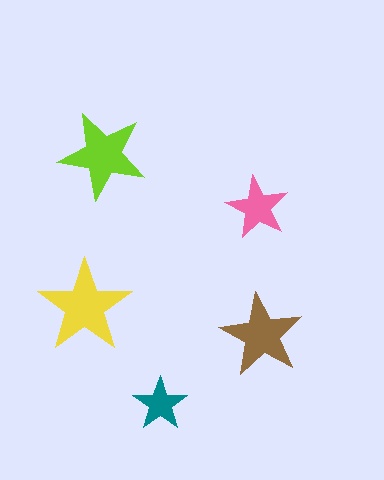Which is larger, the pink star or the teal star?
The pink one.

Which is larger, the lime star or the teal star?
The lime one.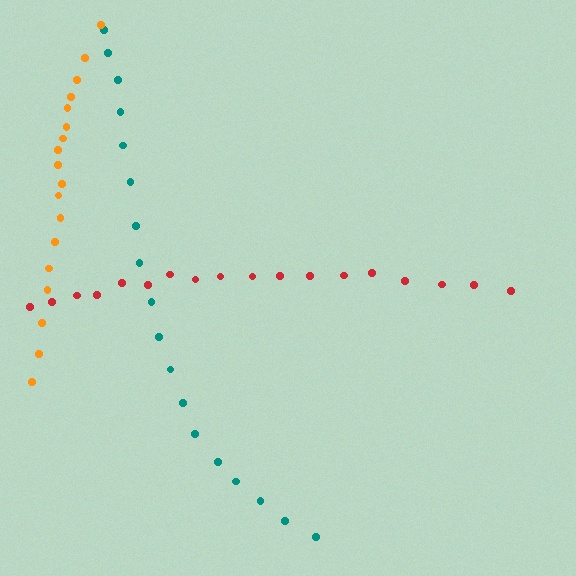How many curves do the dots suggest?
There are 3 distinct paths.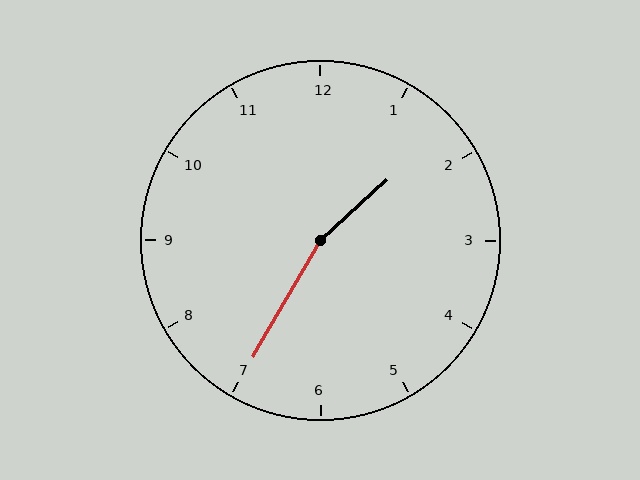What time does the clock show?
1:35.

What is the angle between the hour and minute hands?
Approximately 162 degrees.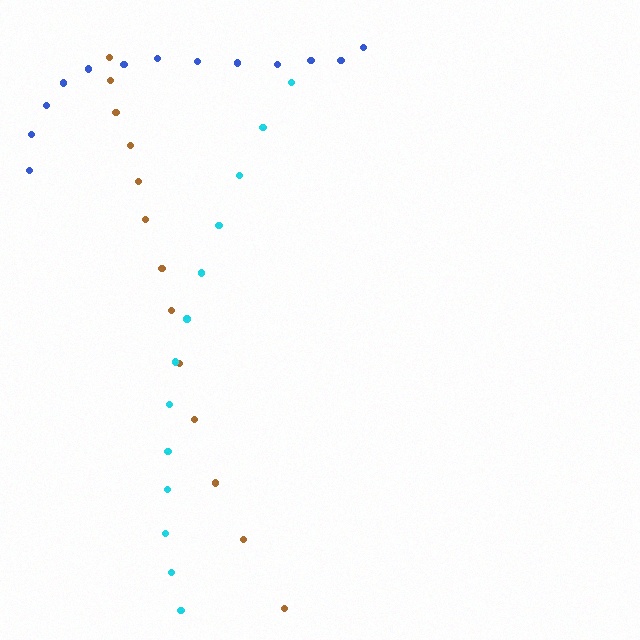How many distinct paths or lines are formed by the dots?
There are 3 distinct paths.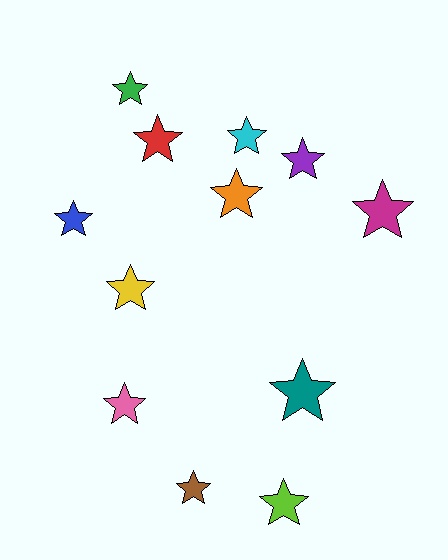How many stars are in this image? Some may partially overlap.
There are 12 stars.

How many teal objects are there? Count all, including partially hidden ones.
There is 1 teal object.